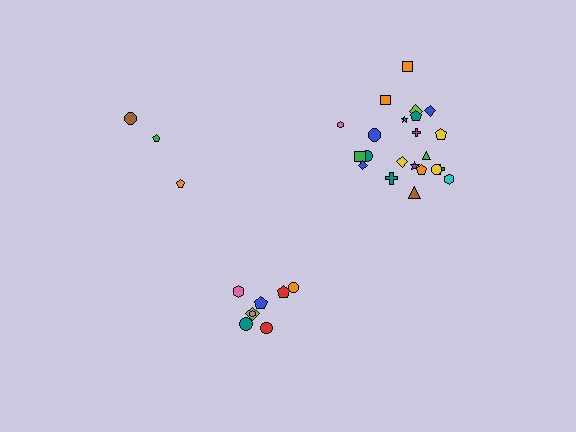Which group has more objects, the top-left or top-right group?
The top-right group.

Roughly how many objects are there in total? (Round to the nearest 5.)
Roughly 35 objects in total.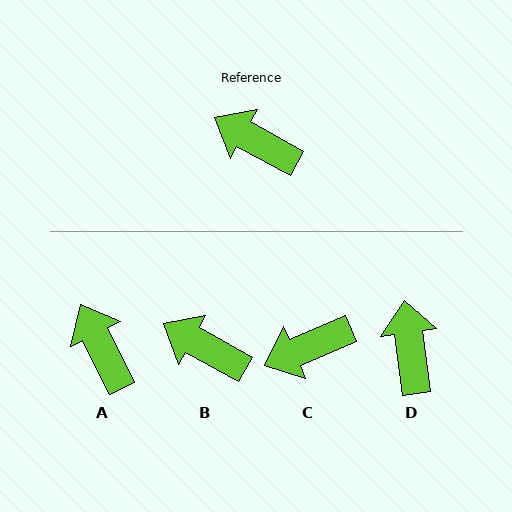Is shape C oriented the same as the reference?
No, it is off by about 52 degrees.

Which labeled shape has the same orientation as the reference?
B.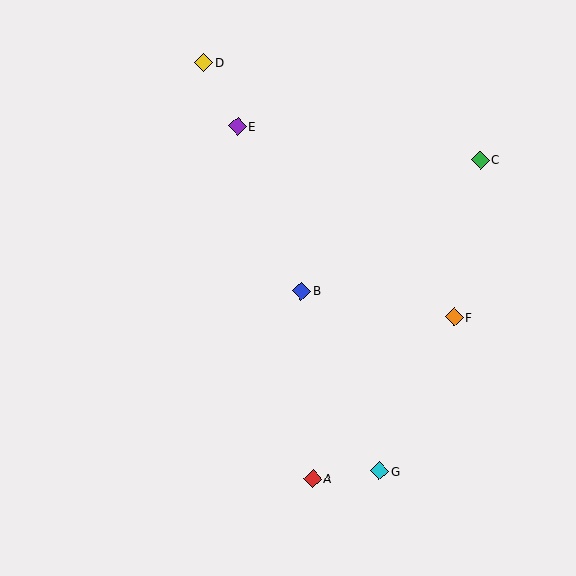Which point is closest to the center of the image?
Point B at (302, 291) is closest to the center.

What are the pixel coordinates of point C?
Point C is at (480, 160).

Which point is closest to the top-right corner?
Point C is closest to the top-right corner.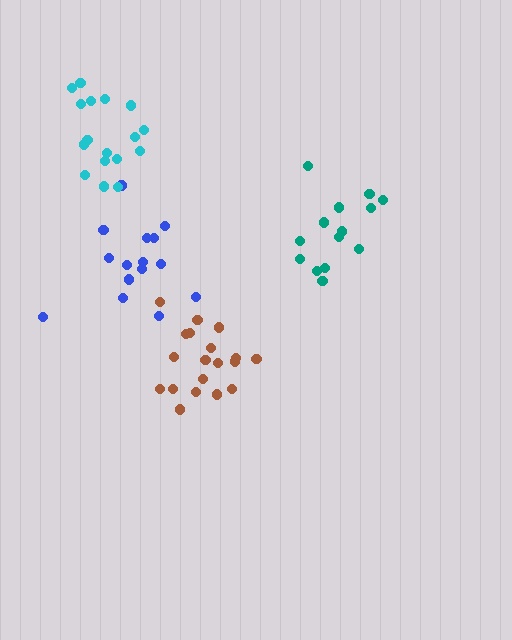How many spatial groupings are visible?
There are 4 spatial groupings.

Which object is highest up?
The cyan cluster is topmost.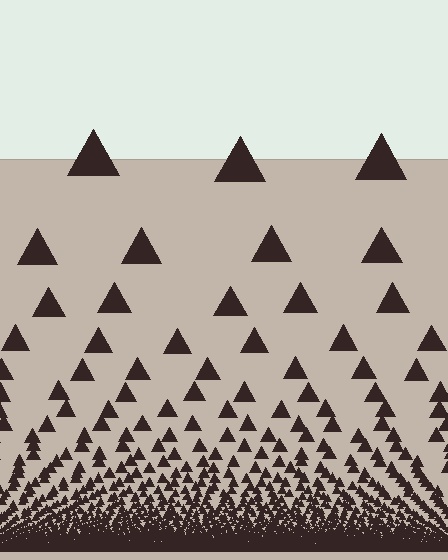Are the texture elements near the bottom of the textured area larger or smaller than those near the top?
Smaller. The gradient is inverted — elements near the bottom are smaller and denser.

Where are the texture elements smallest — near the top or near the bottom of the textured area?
Near the bottom.